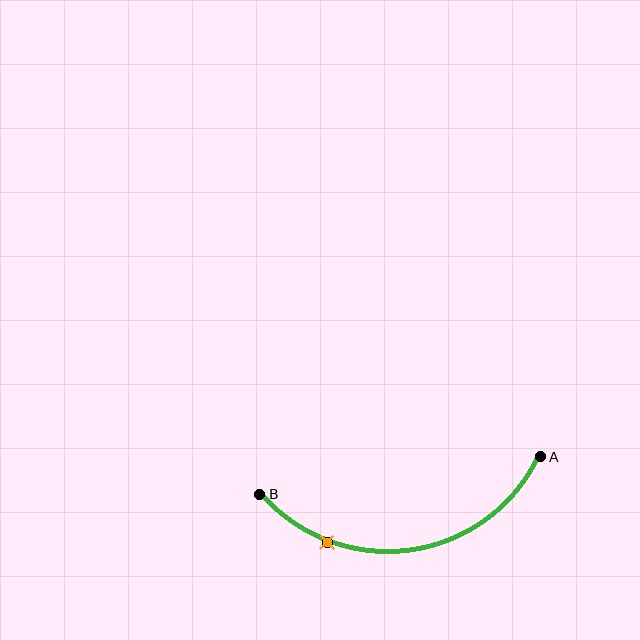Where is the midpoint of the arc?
The arc midpoint is the point on the curve farthest from the straight line joining A and B. It sits below that line.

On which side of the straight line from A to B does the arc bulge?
The arc bulges below the straight line connecting A and B.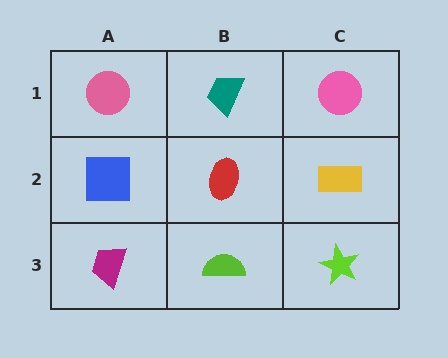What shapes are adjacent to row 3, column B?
A red ellipse (row 2, column B), a magenta trapezoid (row 3, column A), a lime star (row 3, column C).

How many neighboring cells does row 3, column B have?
3.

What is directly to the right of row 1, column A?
A teal trapezoid.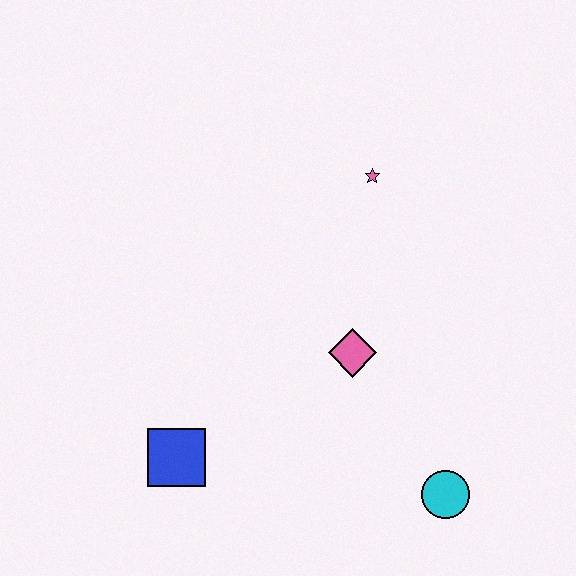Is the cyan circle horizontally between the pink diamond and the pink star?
No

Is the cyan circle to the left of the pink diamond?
No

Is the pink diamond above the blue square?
Yes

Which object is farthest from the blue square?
The pink star is farthest from the blue square.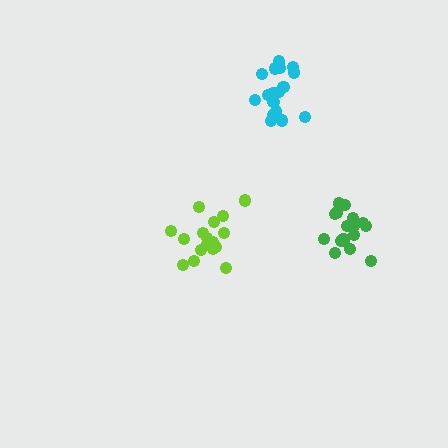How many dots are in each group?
Group 1: 17 dots, Group 2: 17 dots, Group 3: 17 dots (51 total).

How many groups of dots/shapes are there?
There are 3 groups.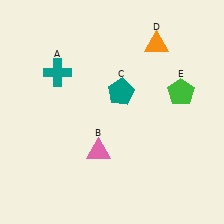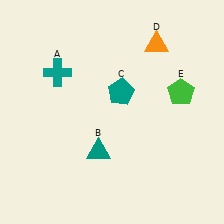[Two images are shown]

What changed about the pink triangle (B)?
In Image 1, B is pink. In Image 2, it changed to teal.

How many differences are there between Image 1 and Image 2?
There is 1 difference between the two images.